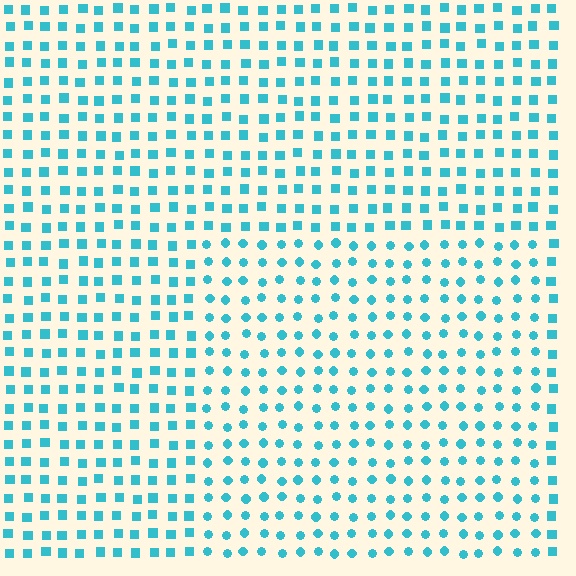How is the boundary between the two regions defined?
The boundary is defined by a change in element shape: circles inside vs. squares outside. All elements share the same color and spacing.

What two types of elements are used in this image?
The image uses circles inside the rectangle region and squares outside it.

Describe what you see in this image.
The image is filled with small cyan elements arranged in a uniform grid. A rectangle-shaped region contains circles, while the surrounding area contains squares. The boundary is defined purely by the change in element shape.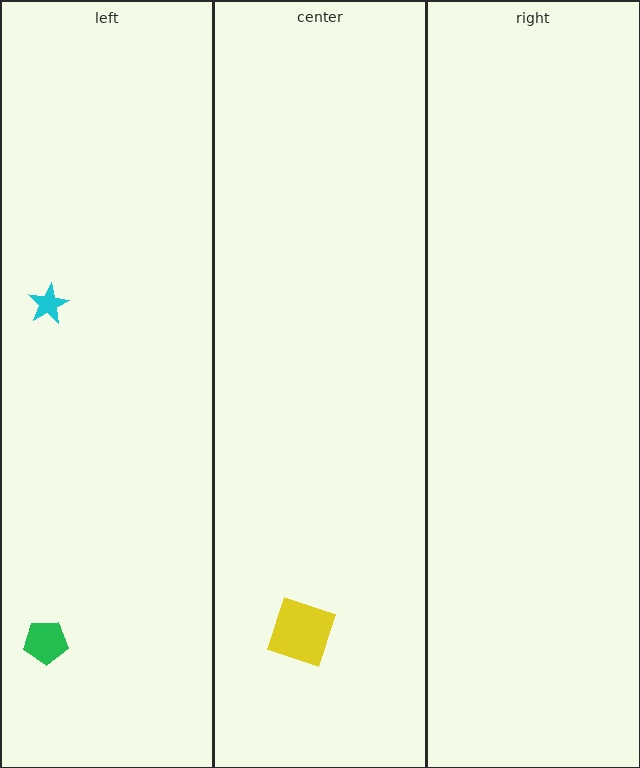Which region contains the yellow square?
The center region.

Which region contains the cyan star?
The left region.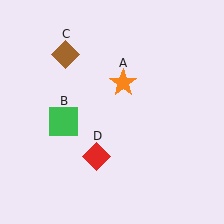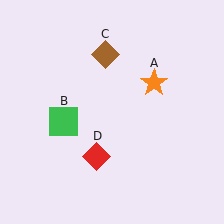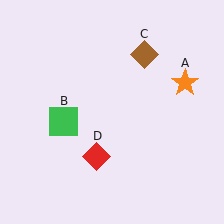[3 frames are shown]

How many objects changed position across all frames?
2 objects changed position: orange star (object A), brown diamond (object C).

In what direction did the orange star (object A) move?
The orange star (object A) moved right.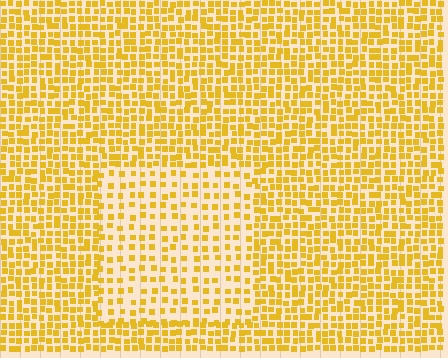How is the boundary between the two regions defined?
The boundary is defined by a change in element density (approximately 1.9x ratio). All elements are the same color, size, and shape.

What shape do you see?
I see a rectangle.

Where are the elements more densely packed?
The elements are more densely packed outside the rectangle boundary.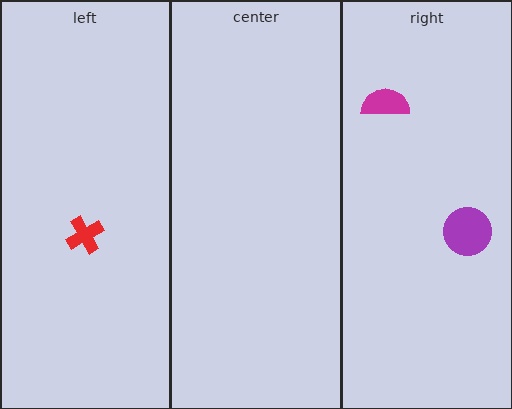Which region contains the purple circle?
The right region.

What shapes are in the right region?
The magenta semicircle, the purple circle.